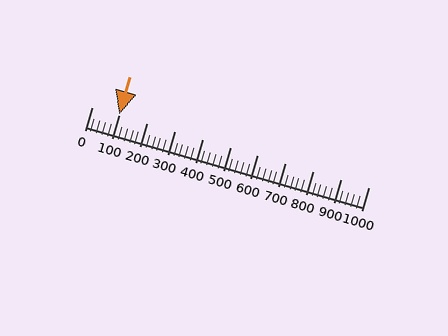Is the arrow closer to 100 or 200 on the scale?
The arrow is closer to 100.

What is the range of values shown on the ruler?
The ruler shows values from 0 to 1000.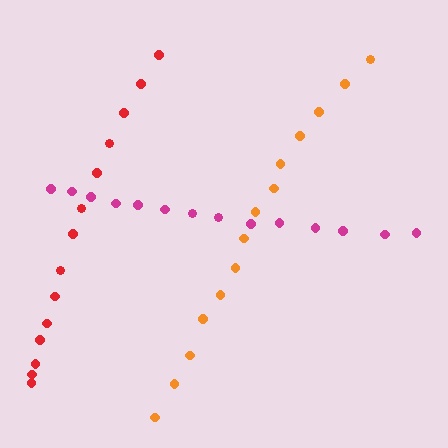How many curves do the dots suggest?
There are 3 distinct paths.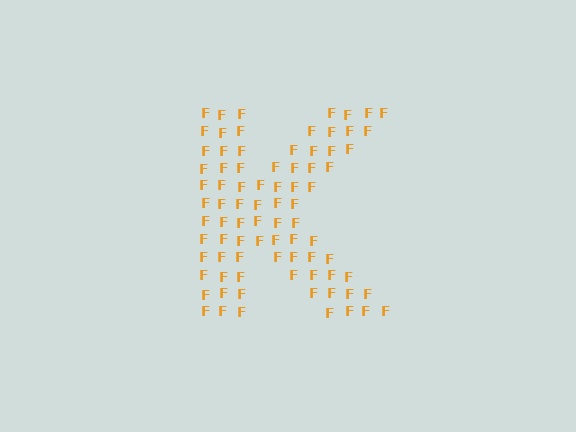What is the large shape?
The large shape is the letter K.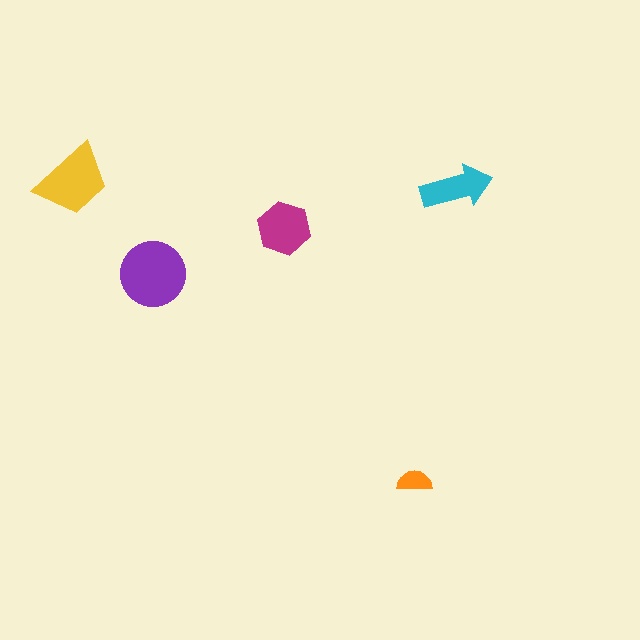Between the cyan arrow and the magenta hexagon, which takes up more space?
The magenta hexagon.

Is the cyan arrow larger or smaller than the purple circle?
Smaller.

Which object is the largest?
The purple circle.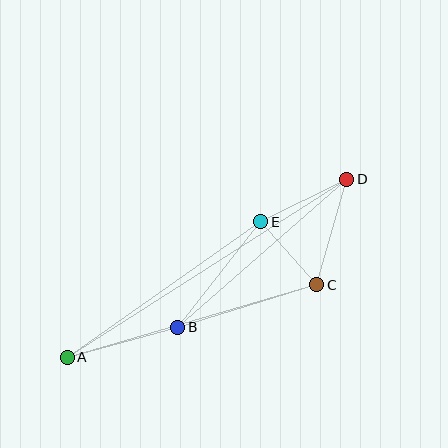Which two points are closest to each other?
Points C and E are closest to each other.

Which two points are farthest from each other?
Points A and D are farthest from each other.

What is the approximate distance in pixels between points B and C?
The distance between B and C is approximately 145 pixels.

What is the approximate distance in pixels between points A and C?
The distance between A and C is approximately 260 pixels.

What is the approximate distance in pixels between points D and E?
The distance between D and E is approximately 96 pixels.